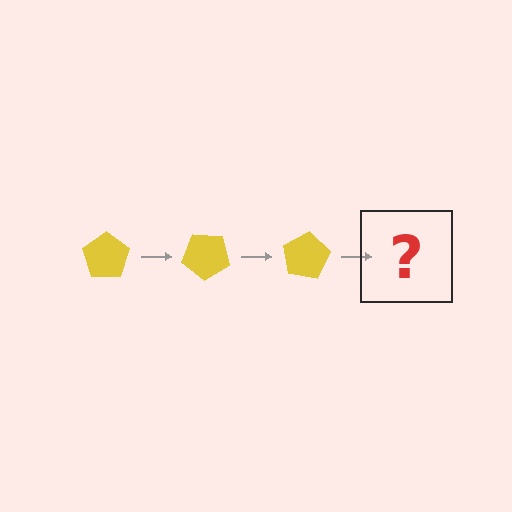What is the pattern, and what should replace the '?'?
The pattern is that the pentagon rotates 40 degrees each step. The '?' should be a yellow pentagon rotated 120 degrees.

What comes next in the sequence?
The next element should be a yellow pentagon rotated 120 degrees.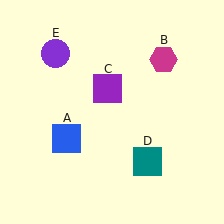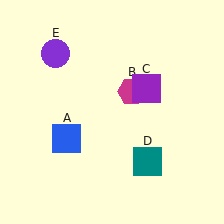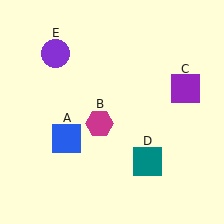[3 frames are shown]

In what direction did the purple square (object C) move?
The purple square (object C) moved right.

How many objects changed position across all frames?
2 objects changed position: magenta hexagon (object B), purple square (object C).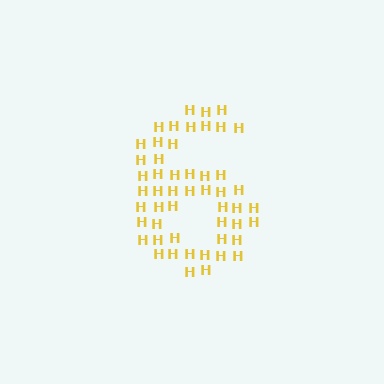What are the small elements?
The small elements are letter H's.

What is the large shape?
The large shape is the digit 6.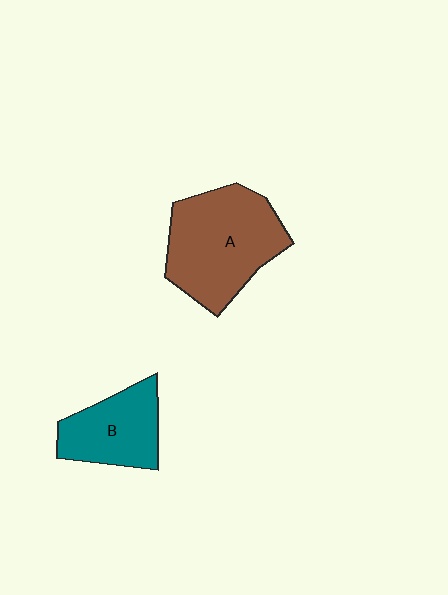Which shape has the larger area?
Shape A (brown).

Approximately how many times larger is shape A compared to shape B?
Approximately 1.6 times.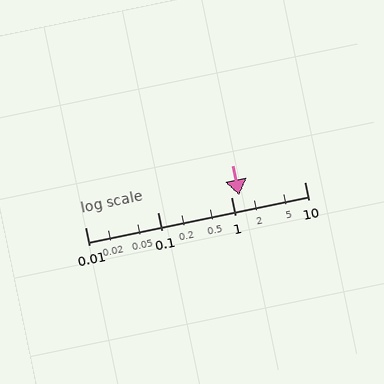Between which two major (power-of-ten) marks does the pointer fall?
The pointer is between 1 and 10.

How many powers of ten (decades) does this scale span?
The scale spans 3 decades, from 0.01 to 10.